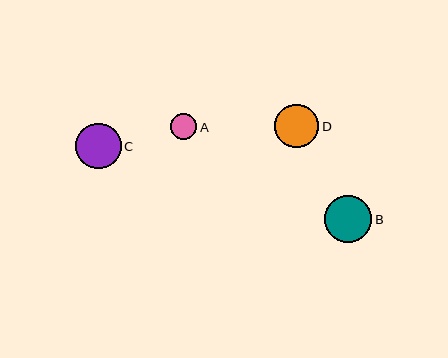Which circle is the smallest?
Circle A is the smallest with a size of approximately 26 pixels.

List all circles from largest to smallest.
From largest to smallest: B, C, D, A.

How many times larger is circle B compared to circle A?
Circle B is approximately 1.8 times the size of circle A.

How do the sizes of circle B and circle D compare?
Circle B and circle D are approximately the same size.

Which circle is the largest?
Circle B is the largest with a size of approximately 47 pixels.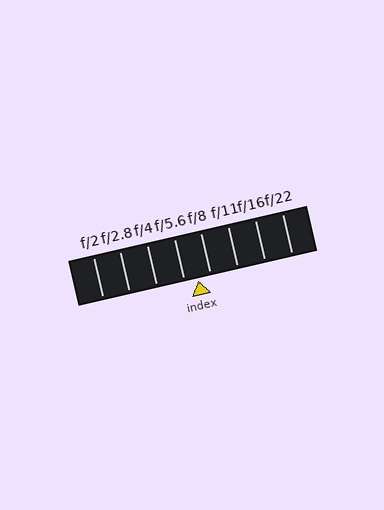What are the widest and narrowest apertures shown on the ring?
The widest aperture shown is f/2 and the narrowest is f/22.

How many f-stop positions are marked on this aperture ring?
There are 8 f-stop positions marked.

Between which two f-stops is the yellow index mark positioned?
The index mark is between f/5.6 and f/8.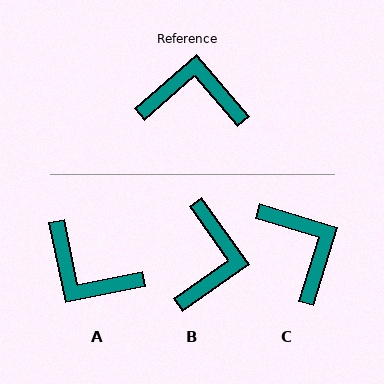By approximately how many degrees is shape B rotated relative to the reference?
Approximately 95 degrees clockwise.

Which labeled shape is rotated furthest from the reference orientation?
A, about 151 degrees away.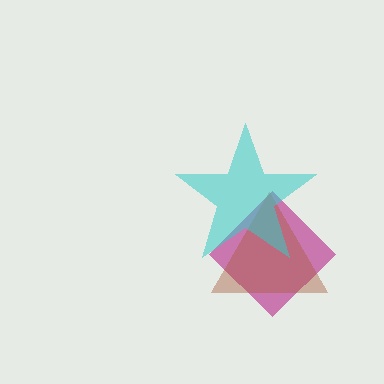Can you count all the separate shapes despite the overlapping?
Yes, there are 3 separate shapes.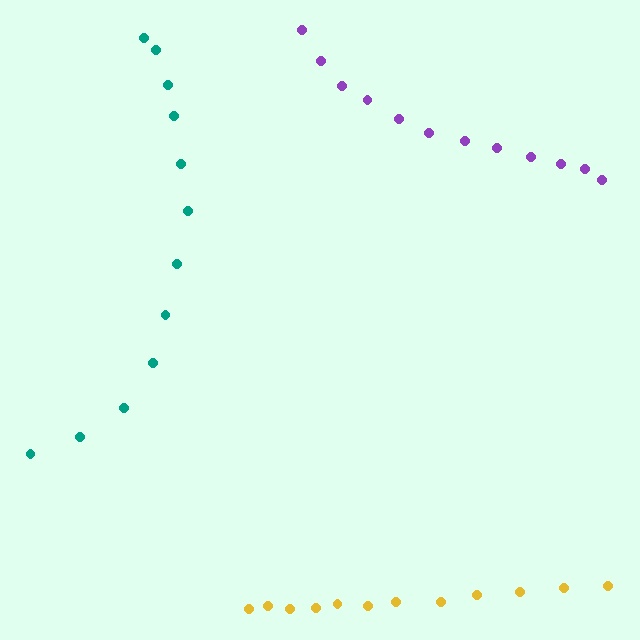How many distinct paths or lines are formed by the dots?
There are 3 distinct paths.